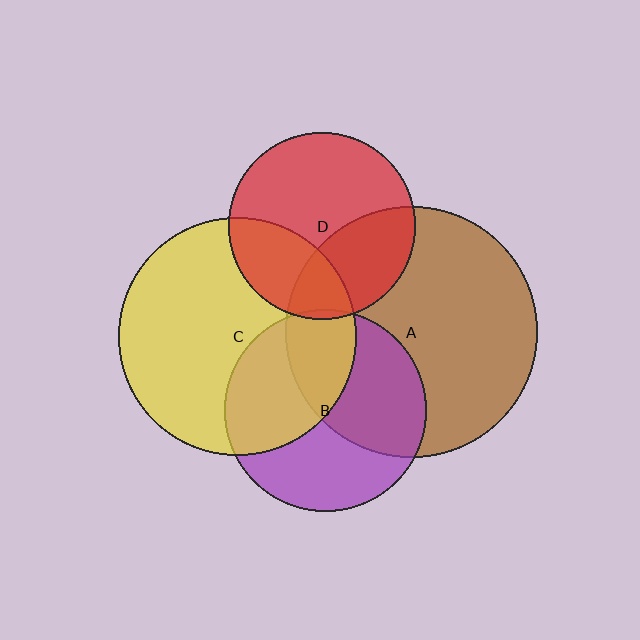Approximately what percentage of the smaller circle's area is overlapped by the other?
Approximately 45%.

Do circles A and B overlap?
Yes.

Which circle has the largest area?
Circle A (brown).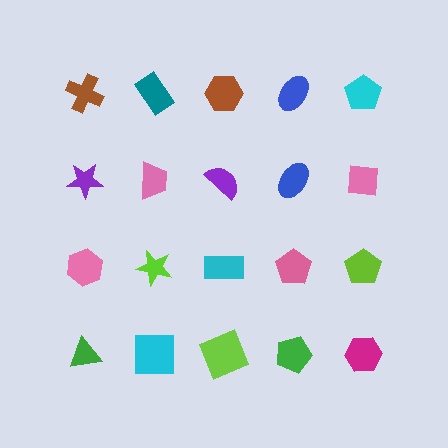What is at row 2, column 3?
A purple semicircle.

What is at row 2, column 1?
A purple star.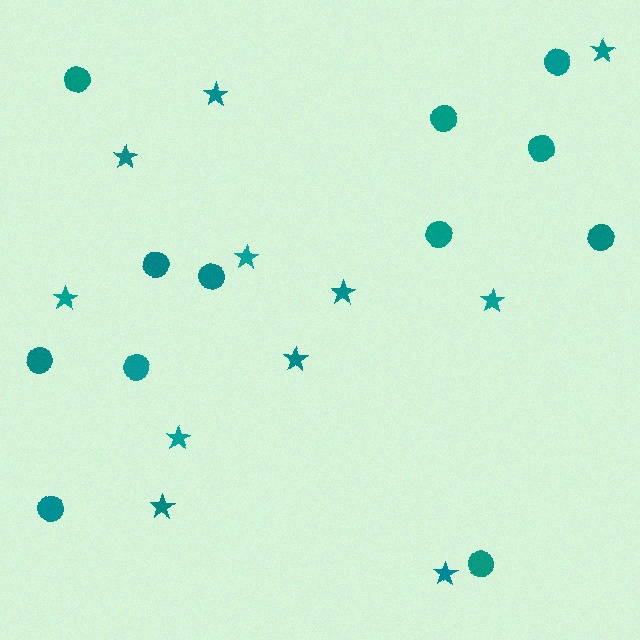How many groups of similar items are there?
There are 2 groups: one group of stars (11) and one group of circles (12).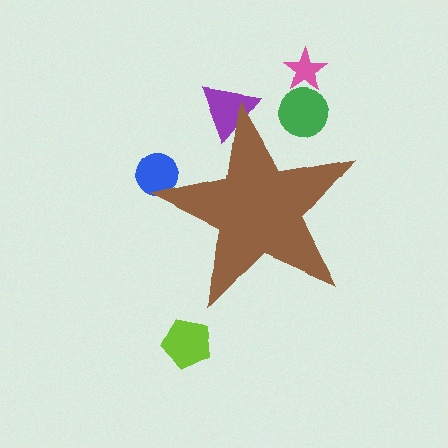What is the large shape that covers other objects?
A brown star.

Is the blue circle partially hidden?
Yes, the blue circle is partially hidden behind the brown star.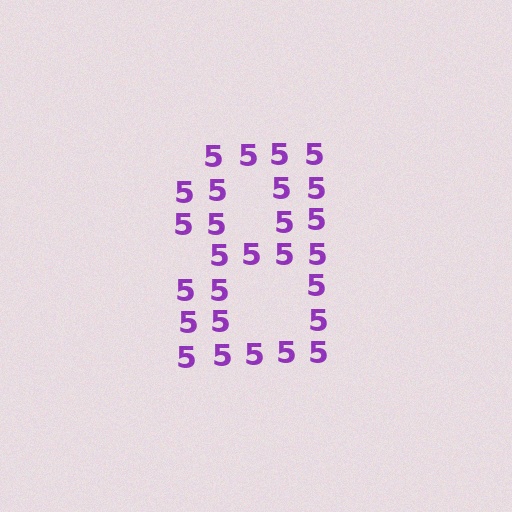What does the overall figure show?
The overall figure shows the digit 8.